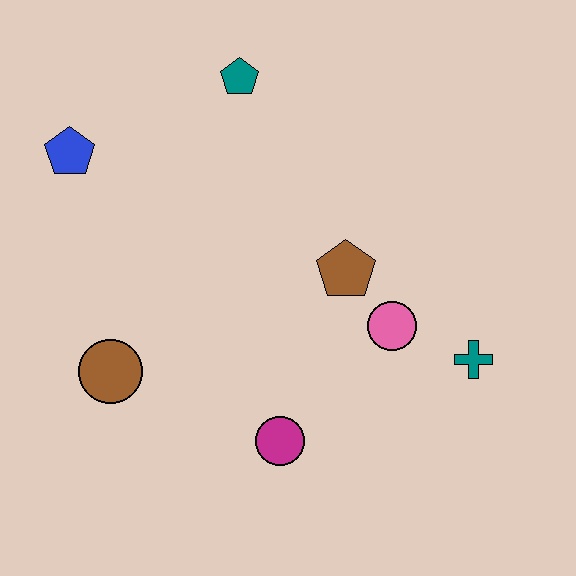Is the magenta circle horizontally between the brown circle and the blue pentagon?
No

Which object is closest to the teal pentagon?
The blue pentagon is closest to the teal pentagon.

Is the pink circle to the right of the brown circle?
Yes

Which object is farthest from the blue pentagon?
The teal cross is farthest from the blue pentagon.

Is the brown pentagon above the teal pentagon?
No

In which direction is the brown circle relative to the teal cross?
The brown circle is to the left of the teal cross.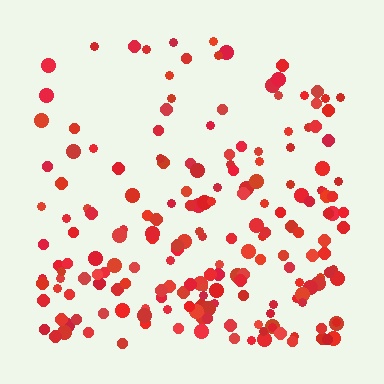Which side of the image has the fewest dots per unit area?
The top.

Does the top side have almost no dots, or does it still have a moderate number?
Still a moderate number, just noticeably fewer than the bottom.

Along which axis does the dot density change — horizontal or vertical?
Vertical.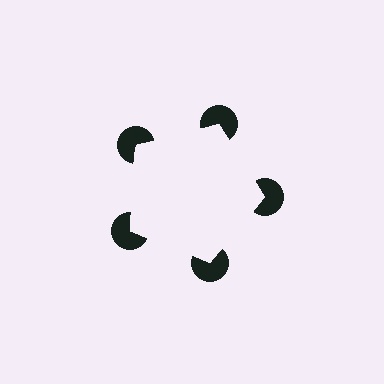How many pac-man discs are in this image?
There are 5 — one at each vertex of the illusory pentagon.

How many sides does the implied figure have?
5 sides.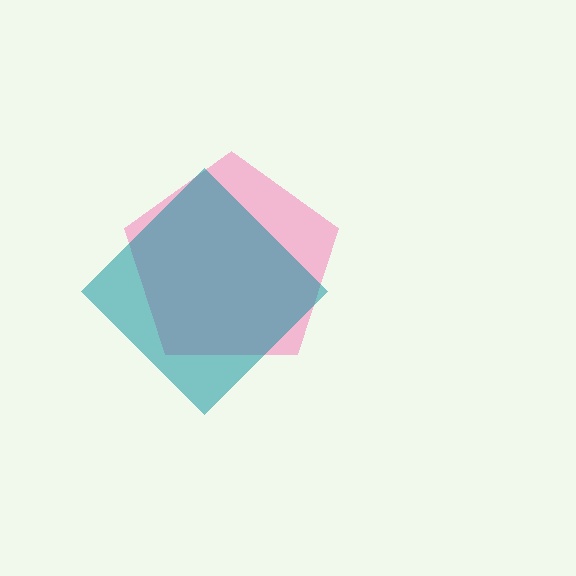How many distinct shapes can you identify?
There are 2 distinct shapes: a pink pentagon, a teal diamond.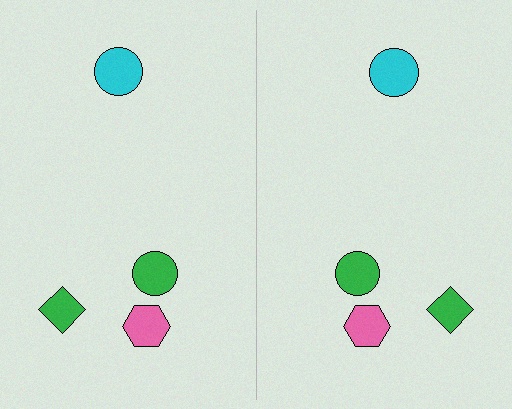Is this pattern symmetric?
Yes, this pattern has bilateral (reflection) symmetry.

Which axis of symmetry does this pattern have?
The pattern has a vertical axis of symmetry running through the center of the image.